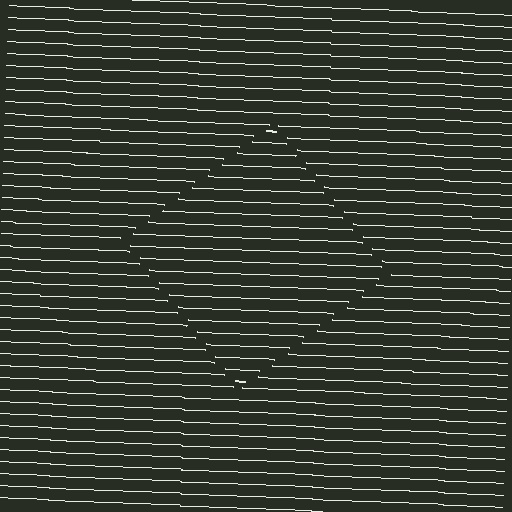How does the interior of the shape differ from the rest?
The interior of the shape contains the same grating, shifted by half a period — the contour is defined by the phase discontinuity where line-ends from the inner and outer gratings abut.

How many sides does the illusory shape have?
4 sides — the line-ends trace a square.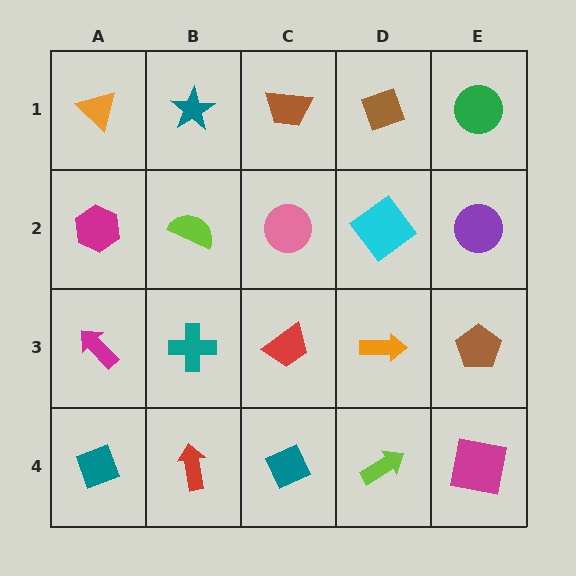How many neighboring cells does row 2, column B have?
4.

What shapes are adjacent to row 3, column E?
A purple circle (row 2, column E), a magenta square (row 4, column E), an orange arrow (row 3, column D).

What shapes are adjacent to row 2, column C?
A brown trapezoid (row 1, column C), a red trapezoid (row 3, column C), a lime semicircle (row 2, column B), a cyan diamond (row 2, column D).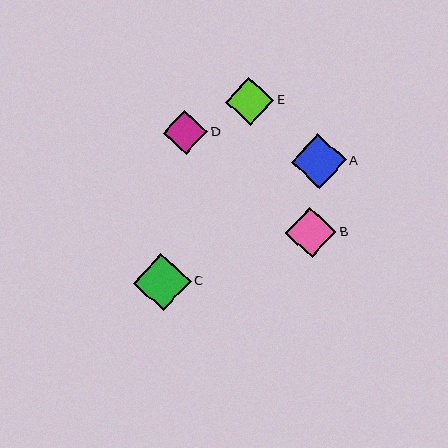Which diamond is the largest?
Diamond C is the largest with a size of approximately 57 pixels.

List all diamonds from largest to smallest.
From largest to smallest: C, A, B, E, D.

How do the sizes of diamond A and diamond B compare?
Diamond A and diamond B are approximately the same size.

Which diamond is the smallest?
Diamond D is the smallest with a size of approximately 44 pixels.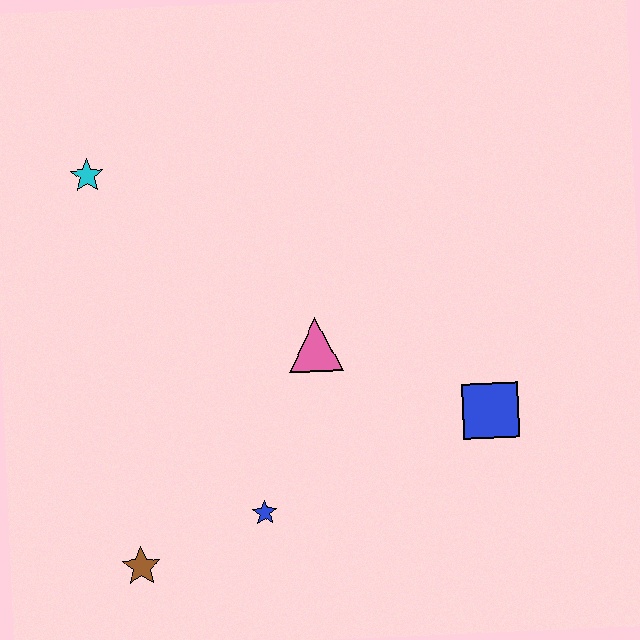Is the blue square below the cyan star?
Yes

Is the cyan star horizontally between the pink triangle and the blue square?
No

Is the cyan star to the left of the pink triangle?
Yes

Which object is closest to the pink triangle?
The blue star is closest to the pink triangle.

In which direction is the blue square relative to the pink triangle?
The blue square is to the right of the pink triangle.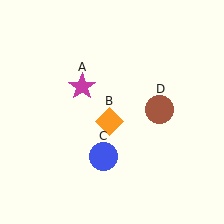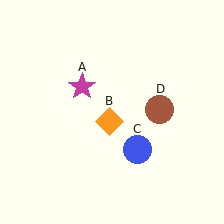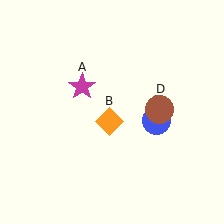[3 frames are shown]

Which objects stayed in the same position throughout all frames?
Magenta star (object A) and orange diamond (object B) and brown circle (object D) remained stationary.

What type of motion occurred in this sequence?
The blue circle (object C) rotated counterclockwise around the center of the scene.